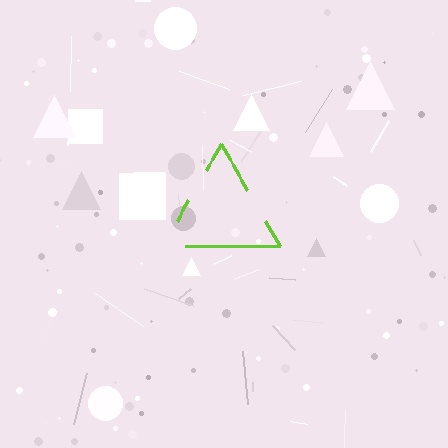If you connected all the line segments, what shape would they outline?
They would outline a triangle.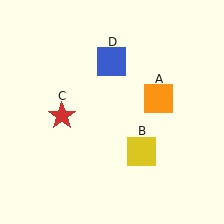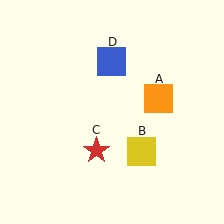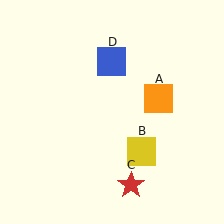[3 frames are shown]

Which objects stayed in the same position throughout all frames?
Orange square (object A) and yellow square (object B) and blue square (object D) remained stationary.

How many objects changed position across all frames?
1 object changed position: red star (object C).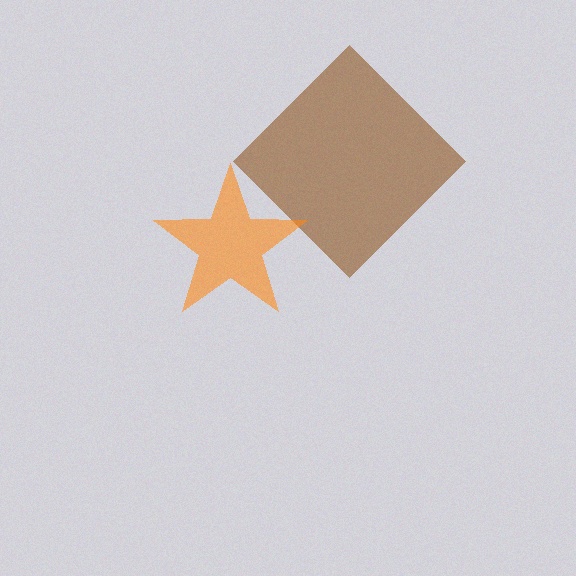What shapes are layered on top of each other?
The layered shapes are: a brown diamond, an orange star.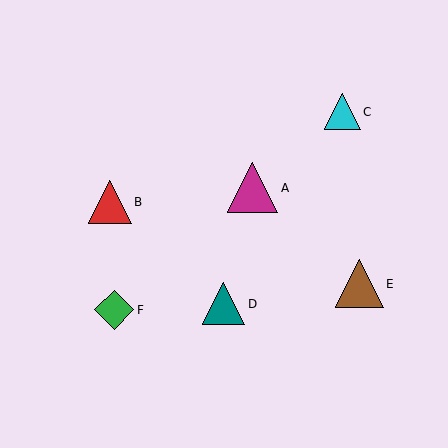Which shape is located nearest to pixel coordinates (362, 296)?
The brown triangle (labeled E) at (359, 284) is nearest to that location.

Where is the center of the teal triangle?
The center of the teal triangle is at (224, 304).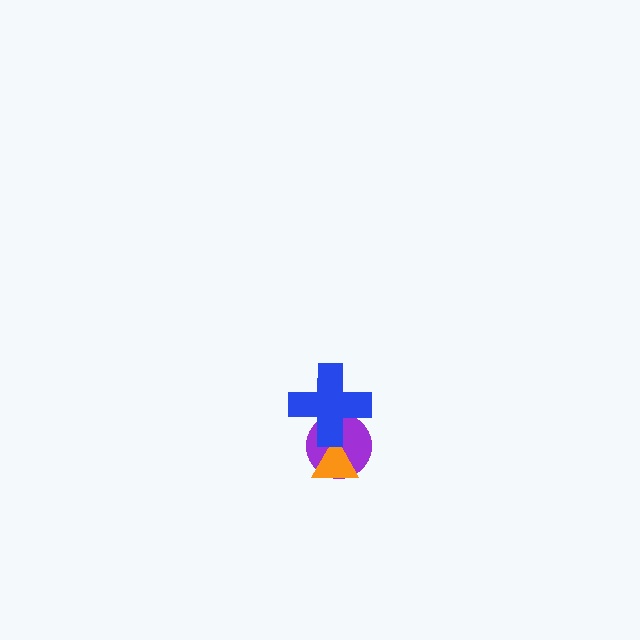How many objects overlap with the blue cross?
2 objects overlap with the blue cross.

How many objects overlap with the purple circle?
2 objects overlap with the purple circle.